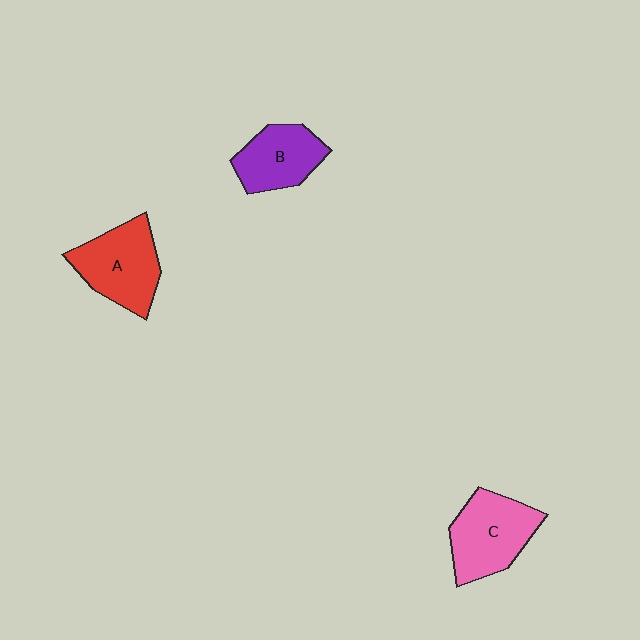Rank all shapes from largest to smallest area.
From largest to smallest: C (pink), A (red), B (purple).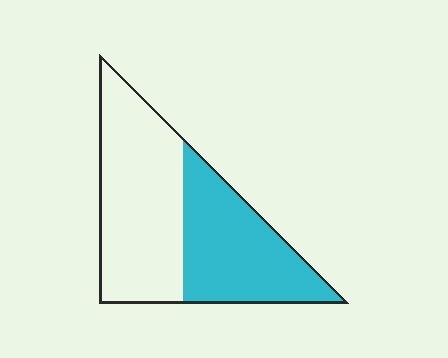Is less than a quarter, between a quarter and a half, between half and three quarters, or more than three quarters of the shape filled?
Between a quarter and a half.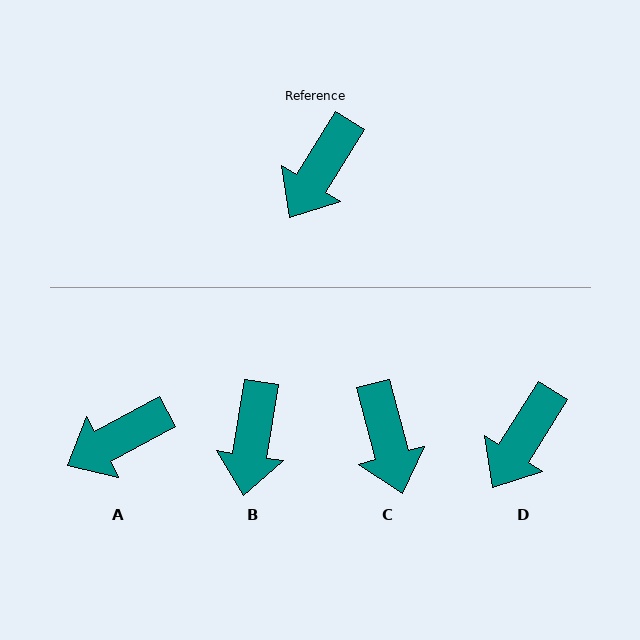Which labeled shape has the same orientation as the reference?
D.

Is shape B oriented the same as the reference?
No, it is off by about 23 degrees.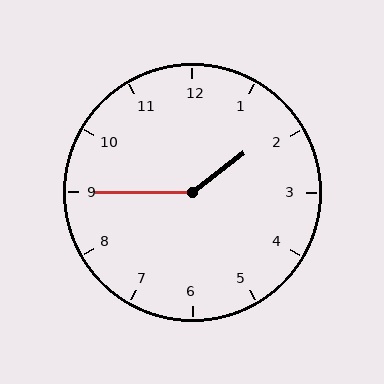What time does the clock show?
1:45.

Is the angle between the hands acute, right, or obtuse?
It is obtuse.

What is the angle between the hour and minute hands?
Approximately 142 degrees.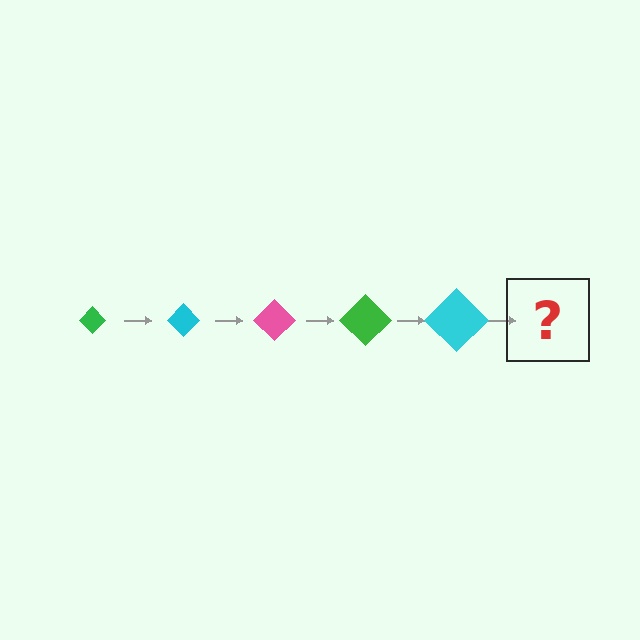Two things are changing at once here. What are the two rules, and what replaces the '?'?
The two rules are that the diamond grows larger each step and the color cycles through green, cyan, and pink. The '?' should be a pink diamond, larger than the previous one.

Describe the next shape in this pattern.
It should be a pink diamond, larger than the previous one.